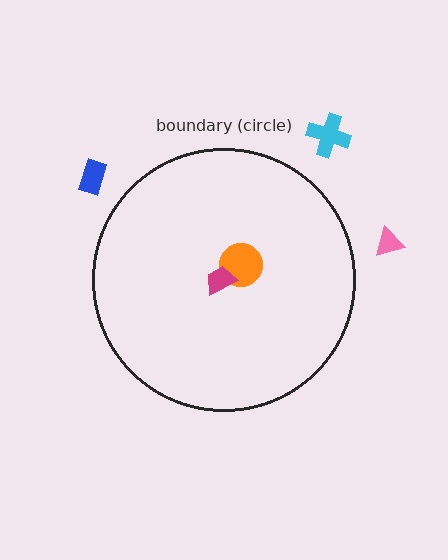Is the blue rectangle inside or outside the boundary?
Outside.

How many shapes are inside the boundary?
2 inside, 3 outside.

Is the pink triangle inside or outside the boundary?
Outside.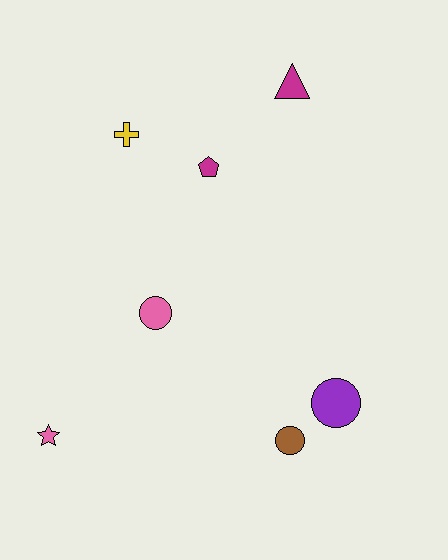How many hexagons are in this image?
There are no hexagons.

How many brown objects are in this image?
There is 1 brown object.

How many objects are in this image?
There are 7 objects.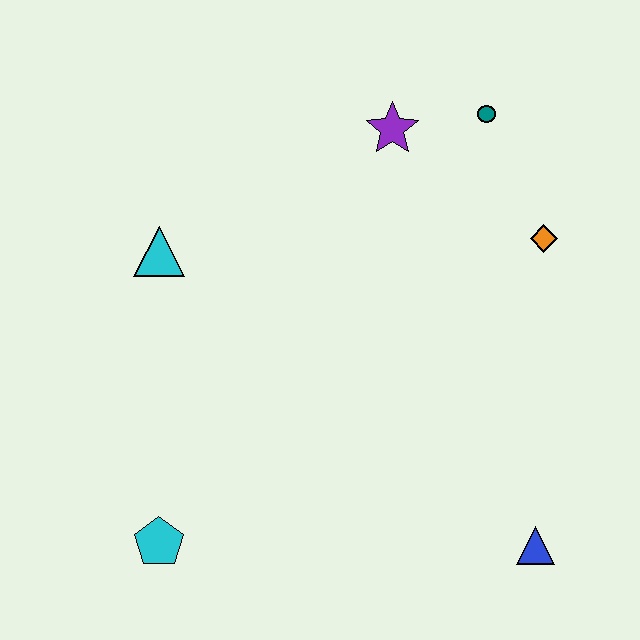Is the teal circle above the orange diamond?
Yes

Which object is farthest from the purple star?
The cyan pentagon is farthest from the purple star.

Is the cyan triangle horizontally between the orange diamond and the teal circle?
No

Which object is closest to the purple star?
The teal circle is closest to the purple star.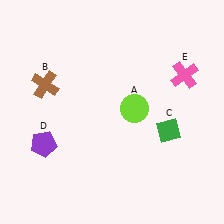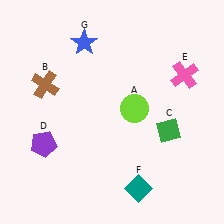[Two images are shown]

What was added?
A teal diamond (F), a blue star (G) were added in Image 2.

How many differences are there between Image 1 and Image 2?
There are 2 differences between the two images.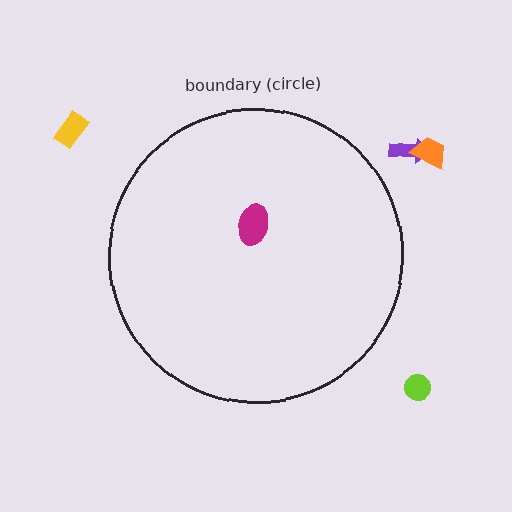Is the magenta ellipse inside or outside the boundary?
Inside.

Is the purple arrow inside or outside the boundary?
Outside.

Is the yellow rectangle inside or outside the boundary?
Outside.